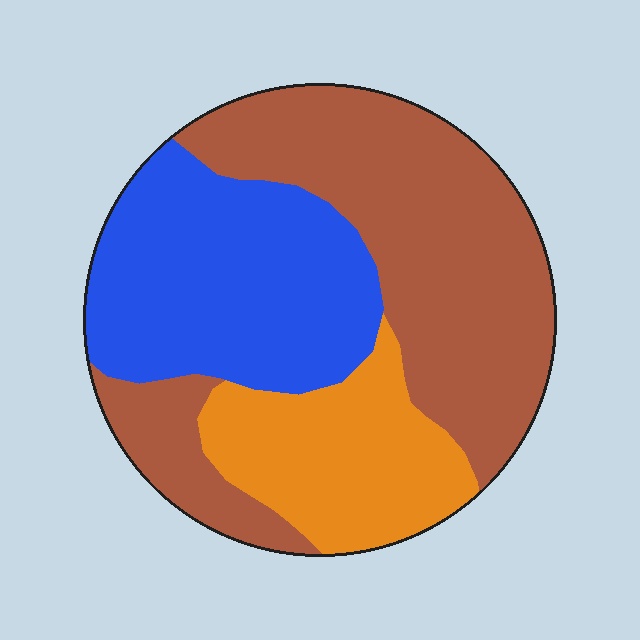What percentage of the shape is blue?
Blue takes up about one third (1/3) of the shape.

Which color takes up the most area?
Brown, at roughly 45%.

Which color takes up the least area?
Orange, at roughly 20%.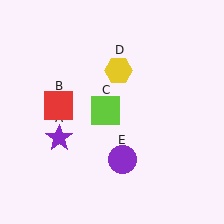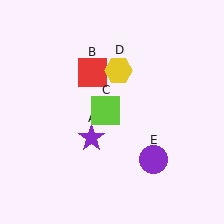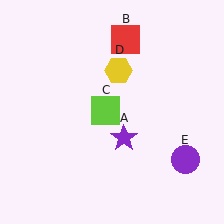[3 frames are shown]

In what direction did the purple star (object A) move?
The purple star (object A) moved right.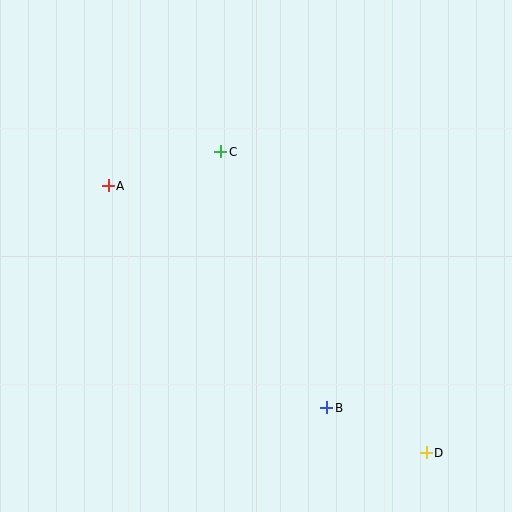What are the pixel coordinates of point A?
Point A is at (108, 186).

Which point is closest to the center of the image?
Point C at (221, 152) is closest to the center.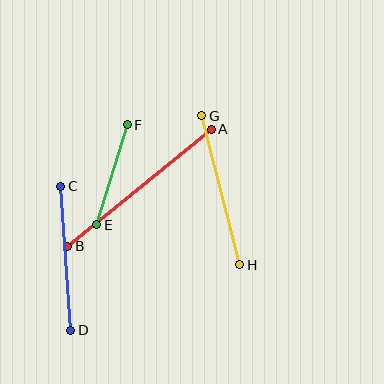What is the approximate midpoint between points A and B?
The midpoint is at approximately (139, 188) pixels.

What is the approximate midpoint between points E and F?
The midpoint is at approximately (112, 175) pixels.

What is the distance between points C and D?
The distance is approximately 145 pixels.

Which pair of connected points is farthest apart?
Points A and B are farthest apart.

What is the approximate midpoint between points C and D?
The midpoint is at approximately (66, 258) pixels.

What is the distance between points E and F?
The distance is approximately 105 pixels.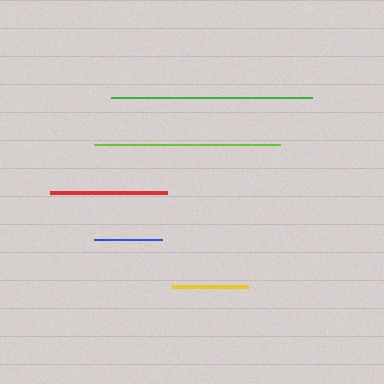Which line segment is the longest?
The green line is the longest at approximately 200 pixels.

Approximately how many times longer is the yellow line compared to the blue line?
The yellow line is approximately 1.1 times the length of the blue line.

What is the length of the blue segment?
The blue segment is approximately 69 pixels long.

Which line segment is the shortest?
The blue line is the shortest at approximately 69 pixels.